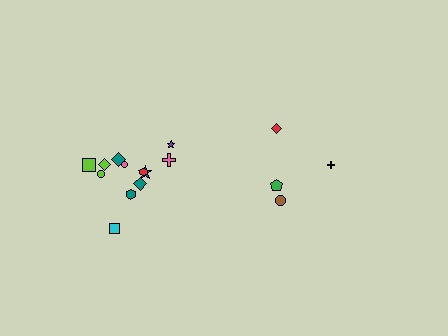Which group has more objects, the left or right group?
The left group.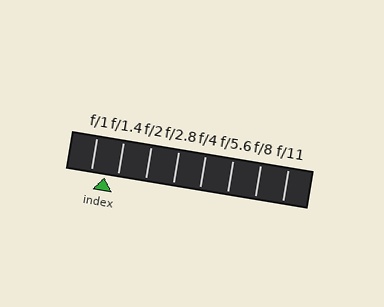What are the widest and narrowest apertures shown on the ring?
The widest aperture shown is f/1 and the narrowest is f/11.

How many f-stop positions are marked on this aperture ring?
There are 8 f-stop positions marked.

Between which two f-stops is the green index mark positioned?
The index mark is between f/1 and f/1.4.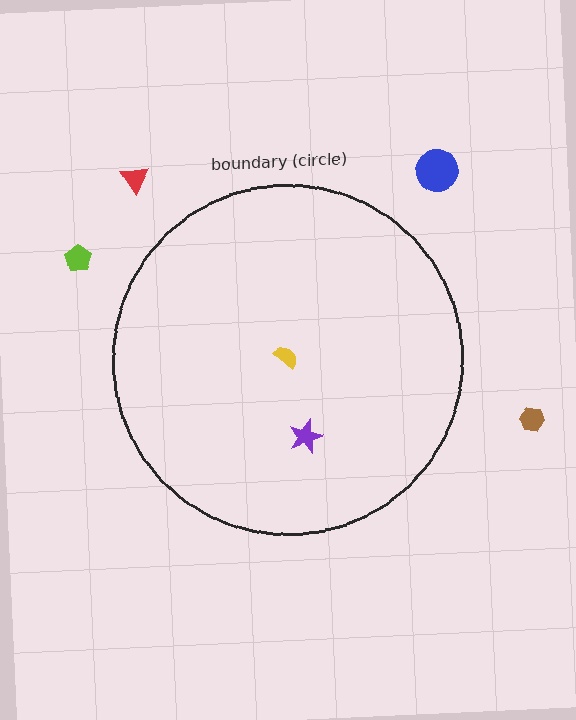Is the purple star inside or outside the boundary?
Inside.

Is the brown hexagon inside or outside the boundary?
Outside.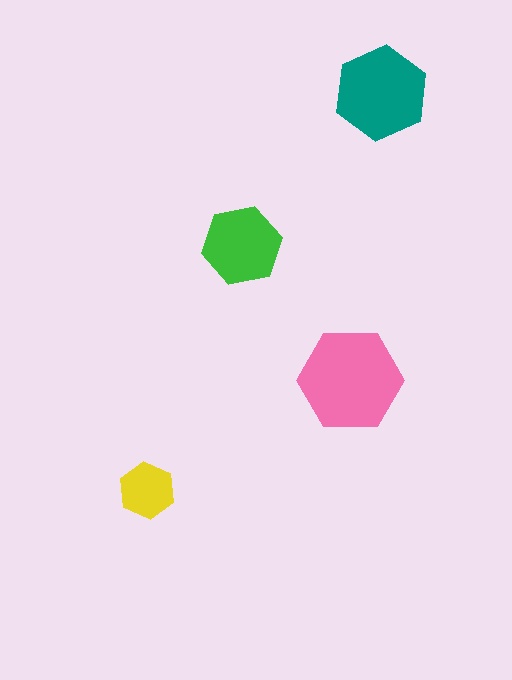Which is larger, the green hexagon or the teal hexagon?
The teal one.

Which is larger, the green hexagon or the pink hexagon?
The pink one.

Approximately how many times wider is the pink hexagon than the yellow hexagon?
About 2 times wider.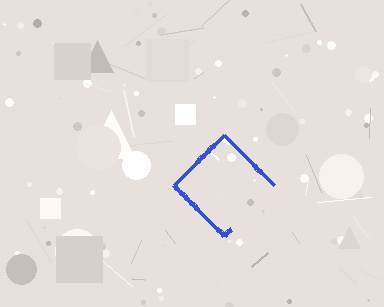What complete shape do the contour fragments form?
The contour fragments form a diamond.